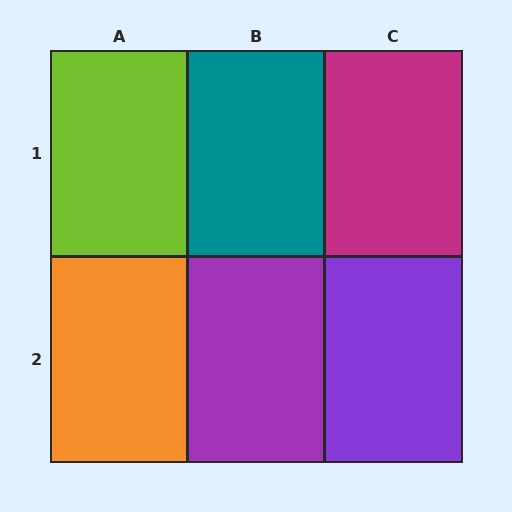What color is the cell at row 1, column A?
Lime.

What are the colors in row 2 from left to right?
Orange, purple, purple.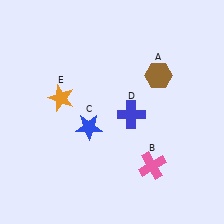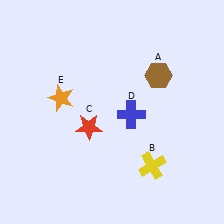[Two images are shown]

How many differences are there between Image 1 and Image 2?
There are 2 differences between the two images.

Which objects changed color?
B changed from pink to yellow. C changed from blue to red.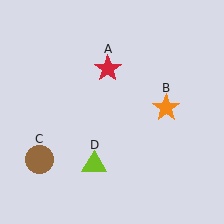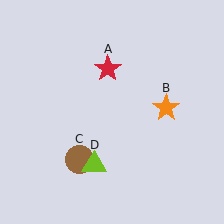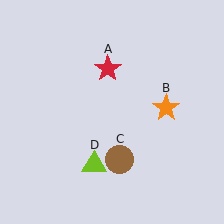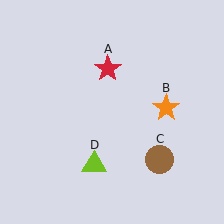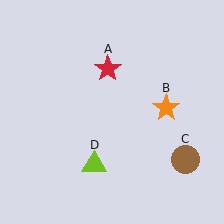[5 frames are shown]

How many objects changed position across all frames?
1 object changed position: brown circle (object C).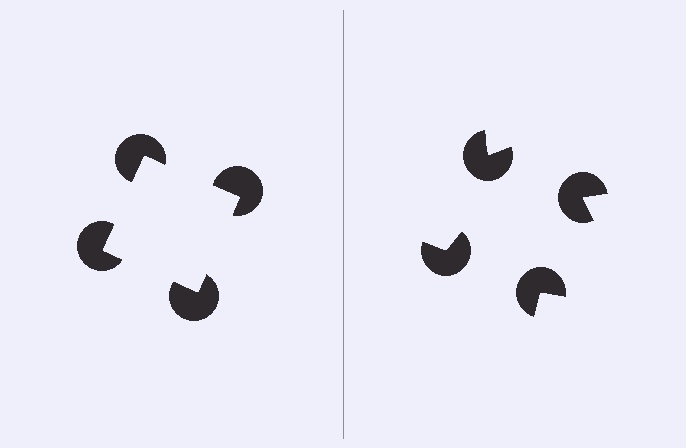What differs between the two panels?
The pac-man discs are positioned identically on both sides; only the wedge orientations differ. On the left they align to a square; on the right they are misaligned.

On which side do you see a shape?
An illusory square appears on the left side. On the right side the wedge cuts are rotated, so no coherent shape forms.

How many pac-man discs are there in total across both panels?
8 — 4 on each side.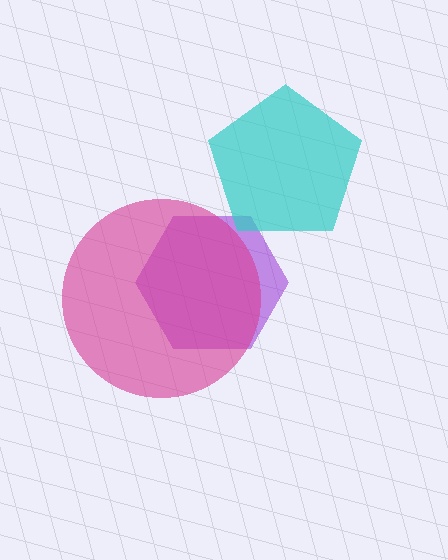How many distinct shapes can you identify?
There are 3 distinct shapes: a purple hexagon, a magenta circle, a cyan pentagon.